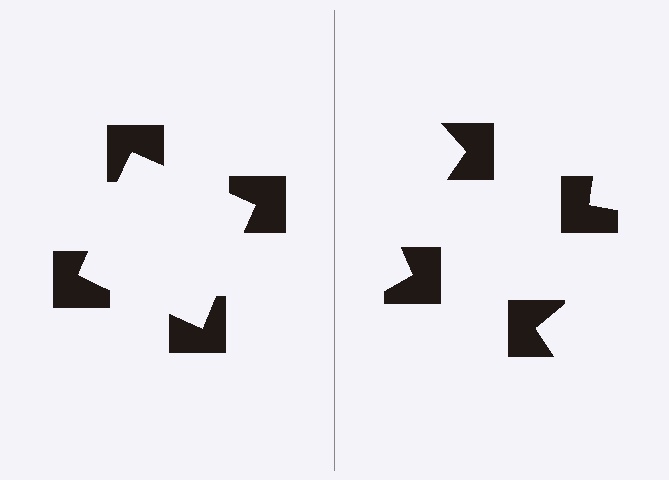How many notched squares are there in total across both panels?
8 — 4 on each side.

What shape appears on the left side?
An illusory square.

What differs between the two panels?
The notched squares are positioned identically on both sides; only the wedge orientations differ. On the left they align to a square; on the right they are misaligned.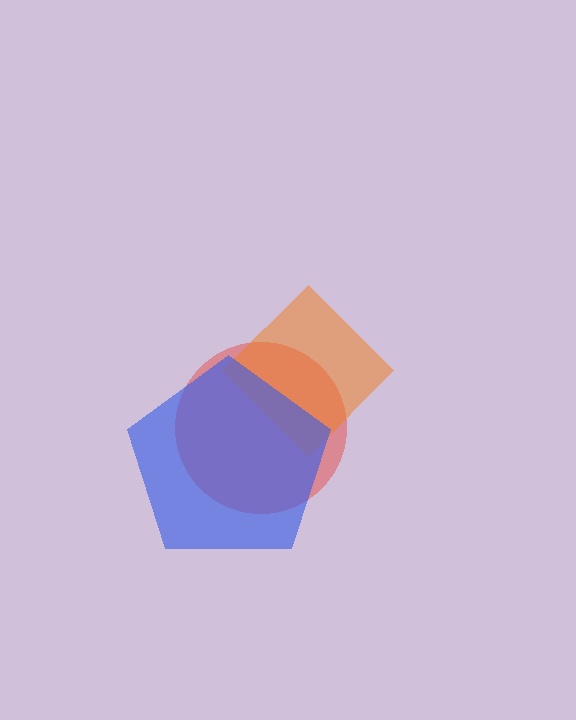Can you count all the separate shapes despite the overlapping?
Yes, there are 3 separate shapes.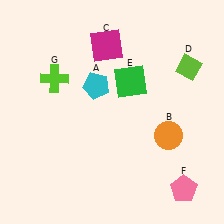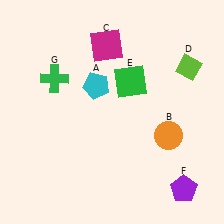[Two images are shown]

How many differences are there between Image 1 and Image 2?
There are 2 differences between the two images.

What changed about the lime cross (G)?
In Image 1, G is lime. In Image 2, it changed to green.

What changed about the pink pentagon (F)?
In Image 1, F is pink. In Image 2, it changed to purple.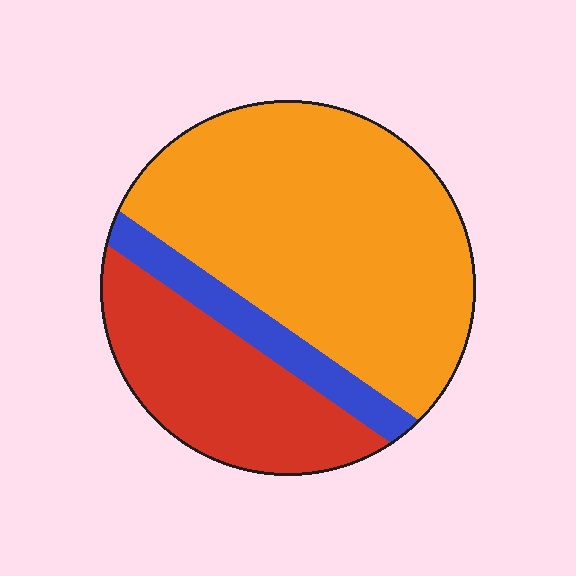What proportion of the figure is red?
Red covers 27% of the figure.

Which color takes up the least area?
Blue, at roughly 10%.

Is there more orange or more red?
Orange.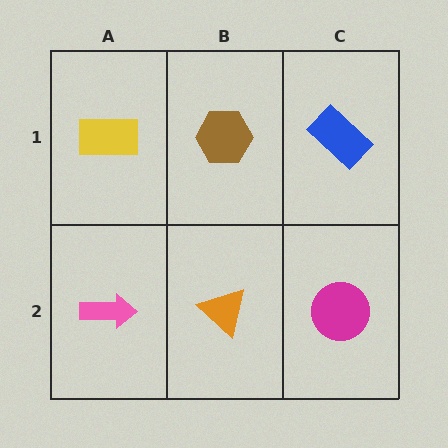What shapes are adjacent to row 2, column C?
A blue rectangle (row 1, column C), an orange triangle (row 2, column B).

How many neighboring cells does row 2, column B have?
3.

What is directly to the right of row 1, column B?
A blue rectangle.